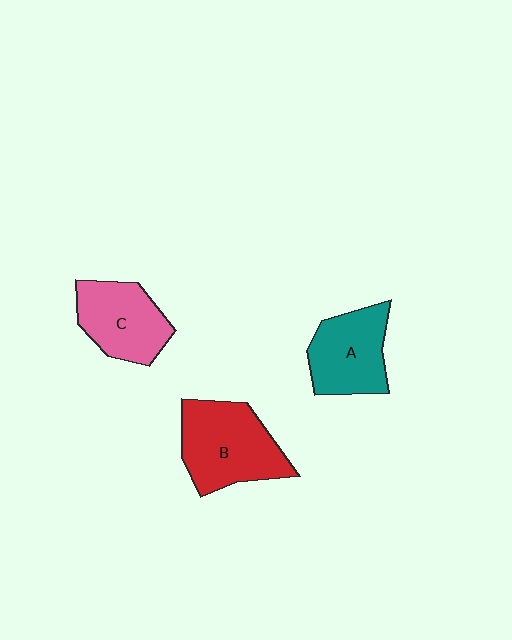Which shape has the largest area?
Shape B (red).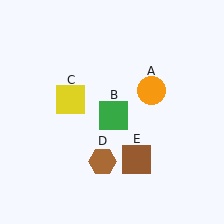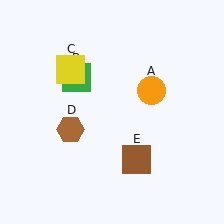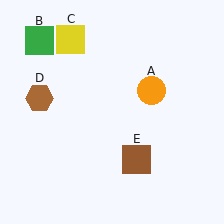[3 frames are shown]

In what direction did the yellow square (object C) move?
The yellow square (object C) moved up.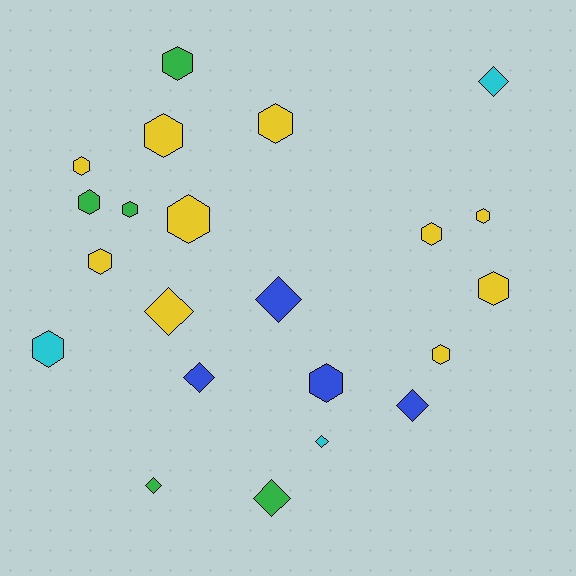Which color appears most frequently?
Yellow, with 10 objects.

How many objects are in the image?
There are 22 objects.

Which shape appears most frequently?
Hexagon, with 14 objects.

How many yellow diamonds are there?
There is 1 yellow diamond.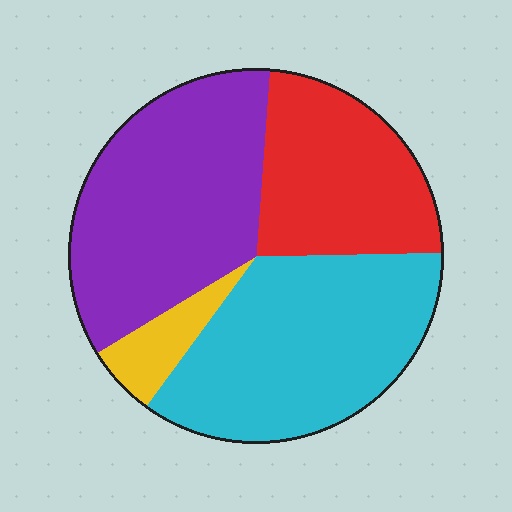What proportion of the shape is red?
Red covers 24% of the shape.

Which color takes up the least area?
Yellow, at roughly 5%.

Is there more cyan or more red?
Cyan.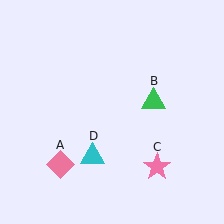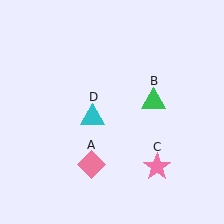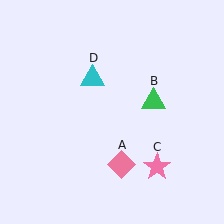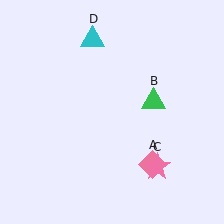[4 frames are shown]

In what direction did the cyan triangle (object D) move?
The cyan triangle (object D) moved up.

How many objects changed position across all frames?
2 objects changed position: pink diamond (object A), cyan triangle (object D).